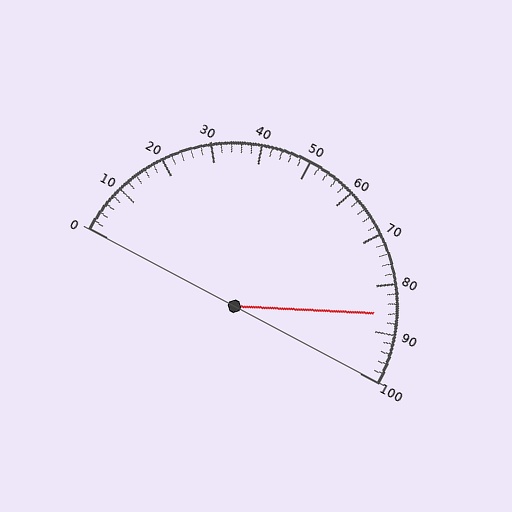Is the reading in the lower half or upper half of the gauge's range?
The reading is in the upper half of the range (0 to 100).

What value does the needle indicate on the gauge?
The needle indicates approximately 86.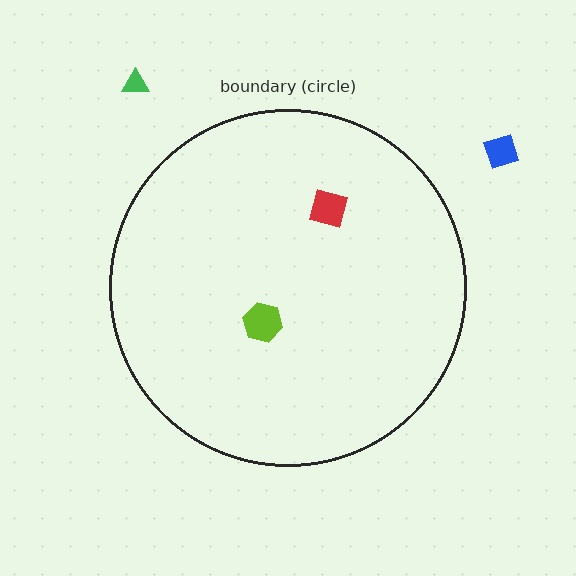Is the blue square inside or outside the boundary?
Outside.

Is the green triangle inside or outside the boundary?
Outside.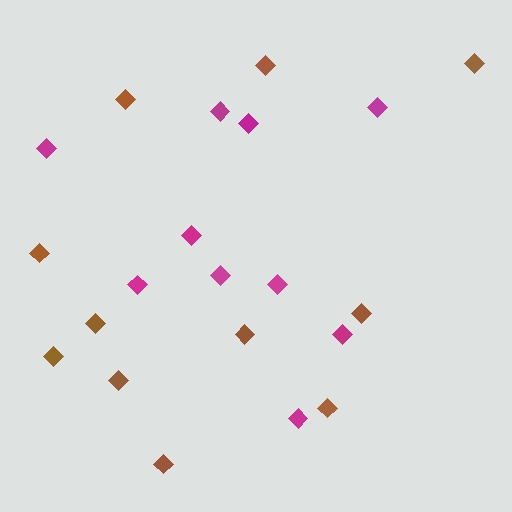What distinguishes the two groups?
There are 2 groups: one group of brown diamonds (11) and one group of magenta diamonds (10).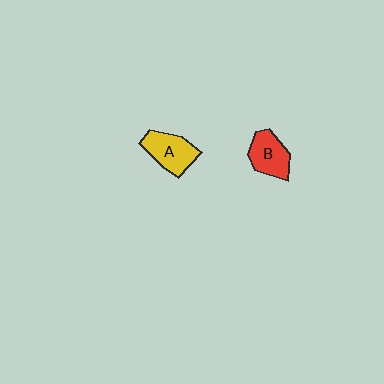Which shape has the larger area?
Shape A (yellow).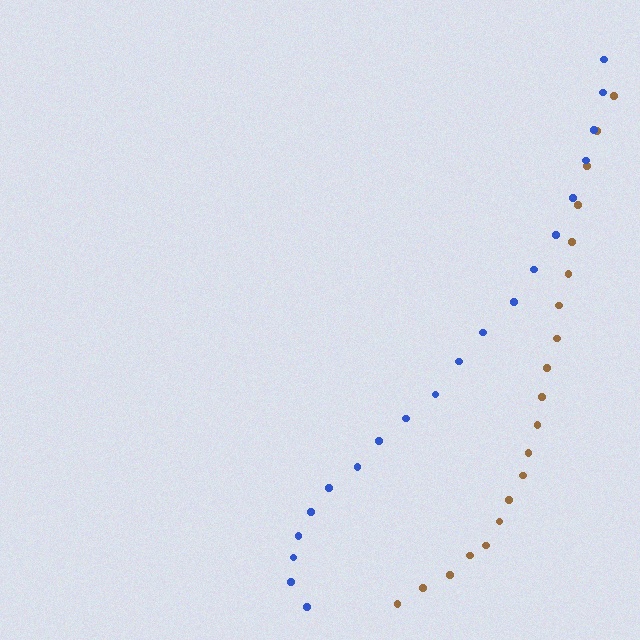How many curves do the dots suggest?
There are 2 distinct paths.